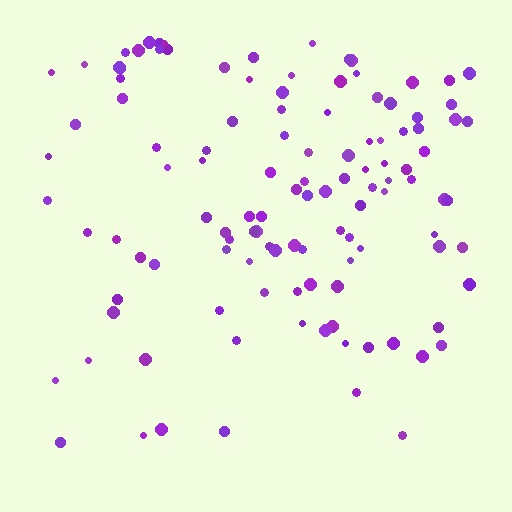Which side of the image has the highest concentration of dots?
The top.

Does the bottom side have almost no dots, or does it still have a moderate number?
Still a moderate number, just noticeably fewer than the top.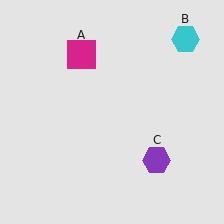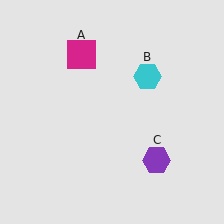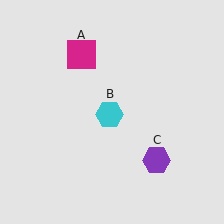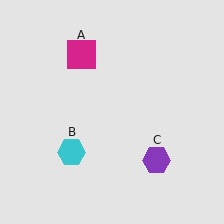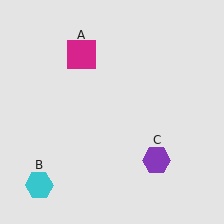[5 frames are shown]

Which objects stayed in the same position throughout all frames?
Magenta square (object A) and purple hexagon (object C) remained stationary.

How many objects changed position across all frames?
1 object changed position: cyan hexagon (object B).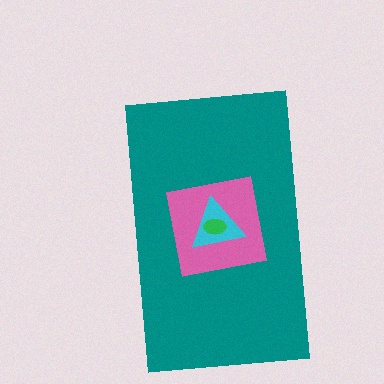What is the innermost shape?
The green ellipse.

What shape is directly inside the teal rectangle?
The pink square.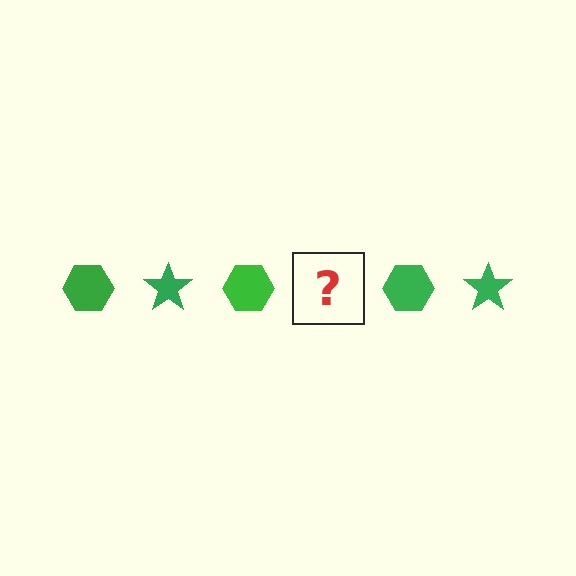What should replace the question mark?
The question mark should be replaced with a green star.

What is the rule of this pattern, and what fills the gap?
The rule is that the pattern cycles through hexagon, star shapes in green. The gap should be filled with a green star.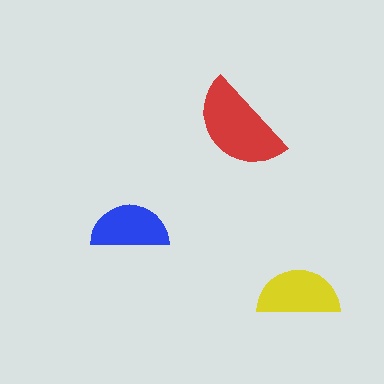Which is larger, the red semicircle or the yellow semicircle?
The red one.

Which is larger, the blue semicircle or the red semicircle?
The red one.